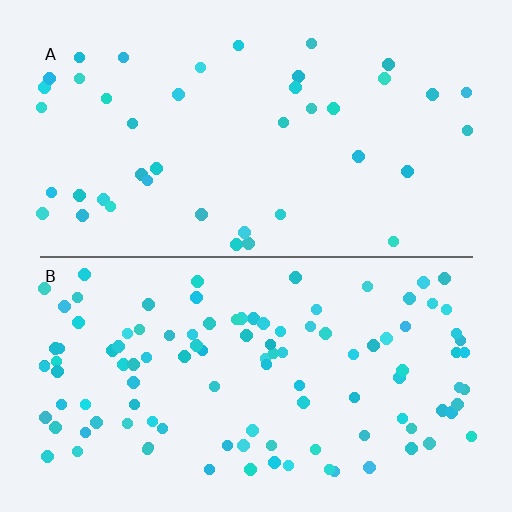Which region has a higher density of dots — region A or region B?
B (the bottom).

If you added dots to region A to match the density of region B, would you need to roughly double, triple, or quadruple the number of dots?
Approximately triple.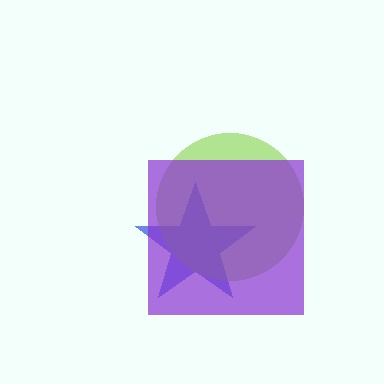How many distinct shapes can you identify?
There are 3 distinct shapes: a blue star, a lime circle, a purple square.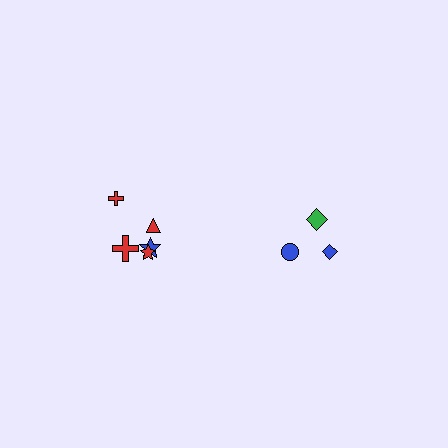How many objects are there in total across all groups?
There are 8 objects.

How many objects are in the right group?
There are 3 objects.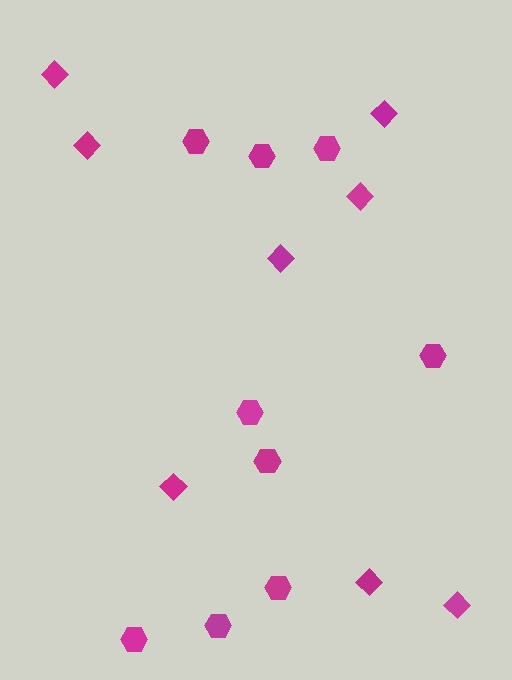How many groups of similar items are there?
There are 2 groups: one group of diamonds (8) and one group of hexagons (9).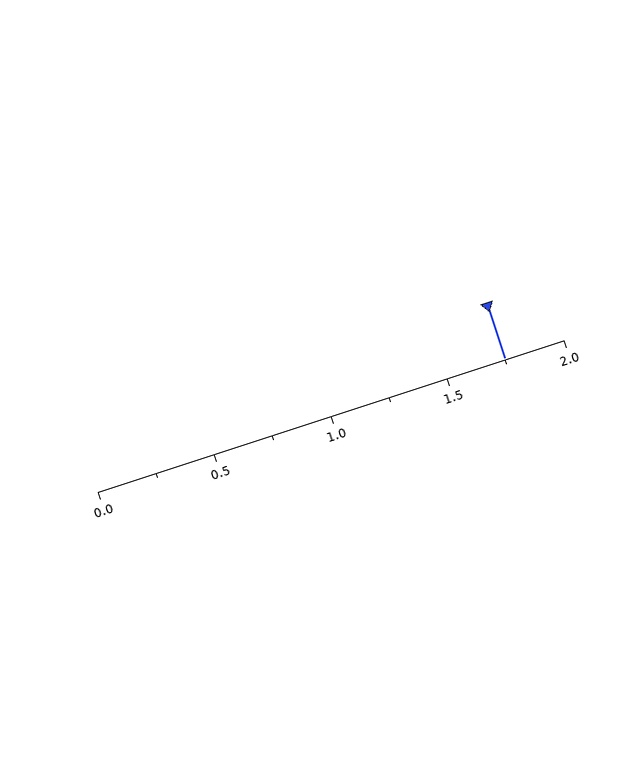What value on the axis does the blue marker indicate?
The marker indicates approximately 1.75.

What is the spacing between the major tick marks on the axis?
The major ticks are spaced 0.5 apart.